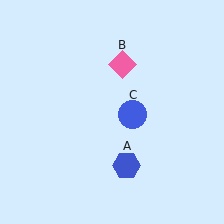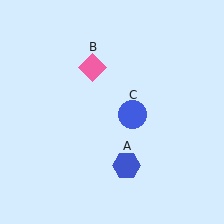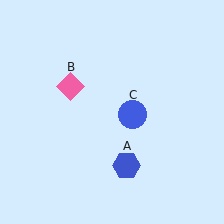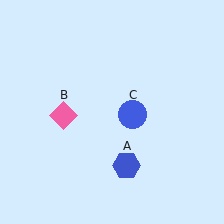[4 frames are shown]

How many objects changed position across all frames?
1 object changed position: pink diamond (object B).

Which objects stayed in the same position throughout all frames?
Blue hexagon (object A) and blue circle (object C) remained stationary.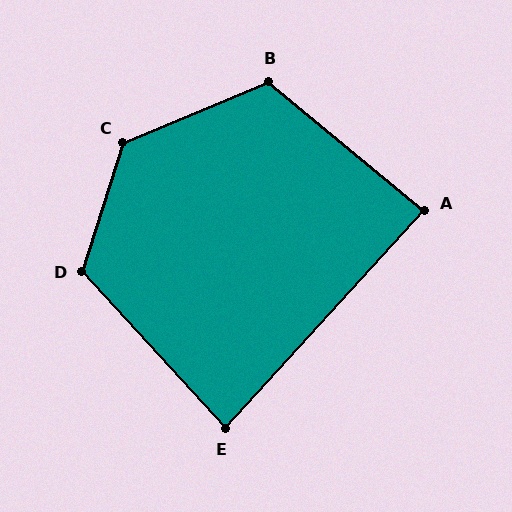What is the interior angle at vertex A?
Approximately 87 degrees (approximately right).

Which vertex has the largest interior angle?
C, at approximately 130 degrees.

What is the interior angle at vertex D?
Approximately 120 degrees (obtuse).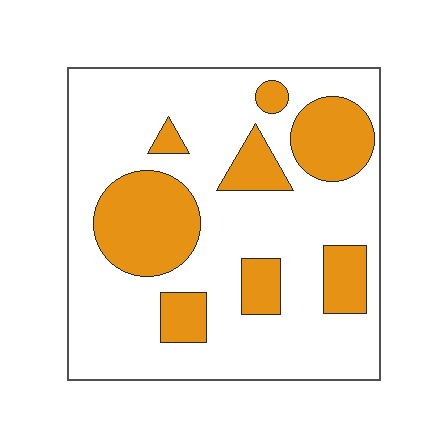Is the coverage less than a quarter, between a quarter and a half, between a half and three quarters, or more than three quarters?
Between a quarter and a half.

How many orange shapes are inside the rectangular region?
8.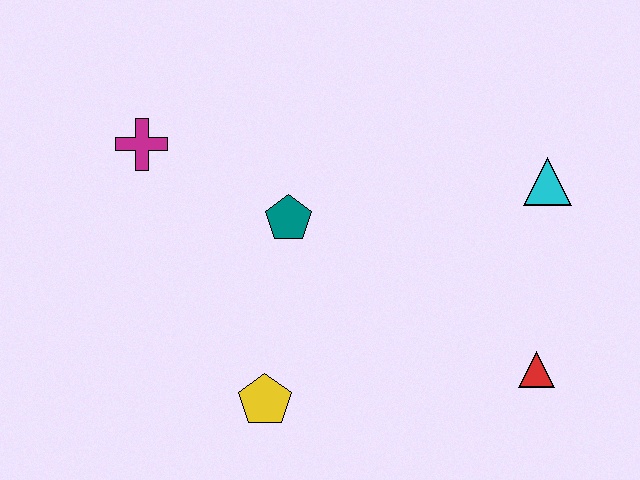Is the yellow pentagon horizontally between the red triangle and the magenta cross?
Yes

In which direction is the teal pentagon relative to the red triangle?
The teal pentagon is to the left of the red triangle.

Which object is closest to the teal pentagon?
The magenta cross is closest to the teal pentagon.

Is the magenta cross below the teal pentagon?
No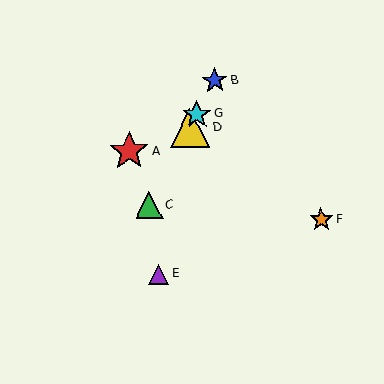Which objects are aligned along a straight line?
Objects B, C, D, G are aligned along a straight line.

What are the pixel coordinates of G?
Object G is at (197, 114).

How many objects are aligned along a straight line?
4 objects (B, C, D, G) are aligned along a straight line.